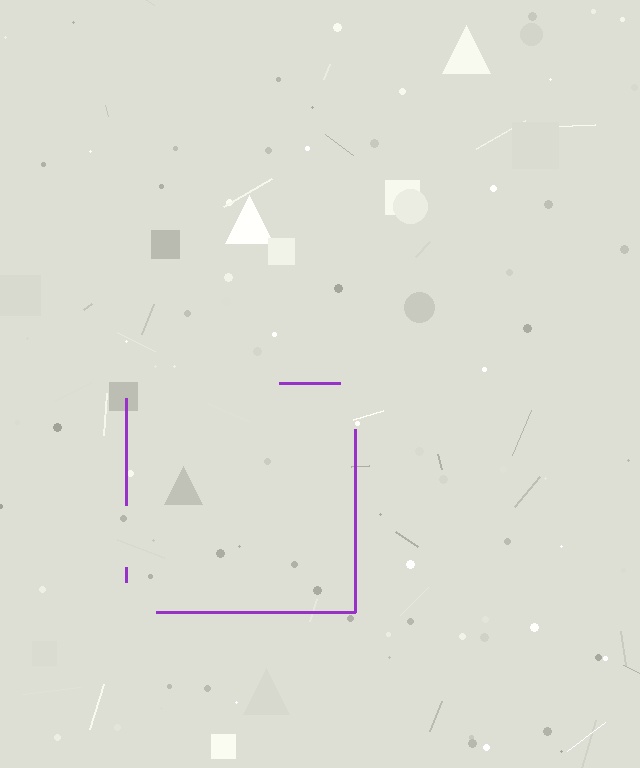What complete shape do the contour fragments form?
The contour fragments form a square.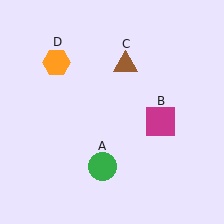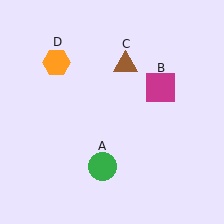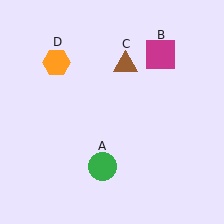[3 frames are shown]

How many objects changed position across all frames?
1 object changed position: magenta square (object B).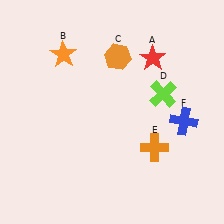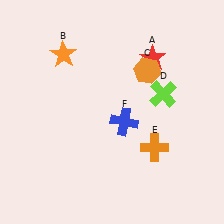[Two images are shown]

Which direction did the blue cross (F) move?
The blue cross (F) moved left.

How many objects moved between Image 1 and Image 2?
2 objects moved between the two images.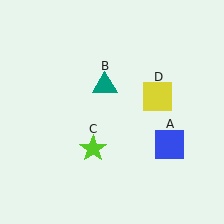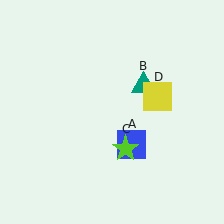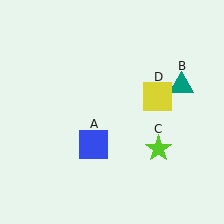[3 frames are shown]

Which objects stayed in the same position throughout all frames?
Yellow square (object D) remained stationary.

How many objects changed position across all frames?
3 objects changed position: blue square (object A), teal triangle (object B), lime star (object C).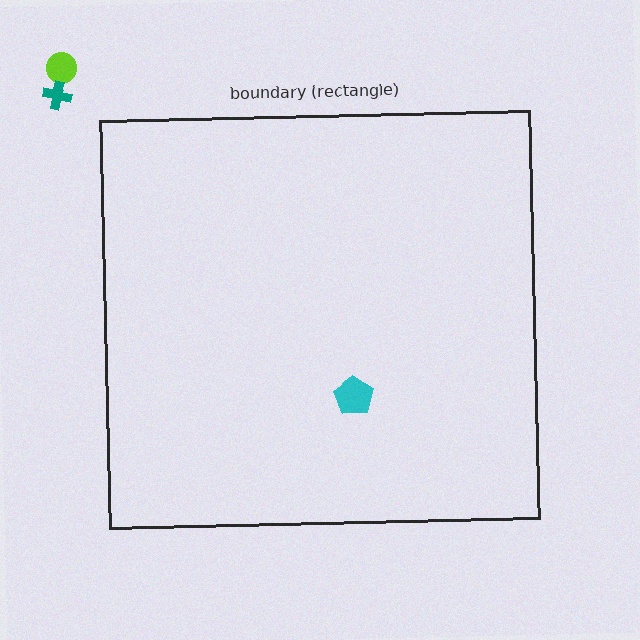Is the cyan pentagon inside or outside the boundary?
Inside.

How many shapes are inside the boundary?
1 inside, 2 outside.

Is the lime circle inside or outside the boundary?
Outside.